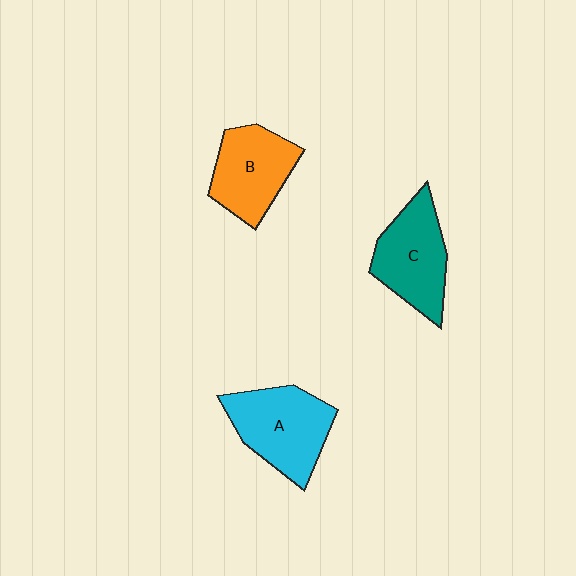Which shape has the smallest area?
Shape B (orange).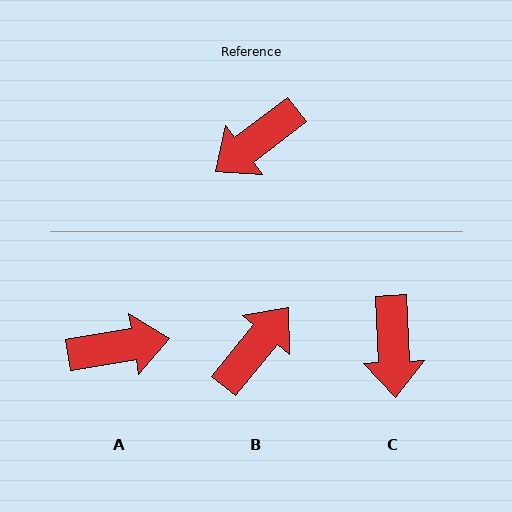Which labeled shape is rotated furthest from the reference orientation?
B, about 167 degrees away.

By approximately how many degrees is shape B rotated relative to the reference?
Approximately 167 degrees clockwise.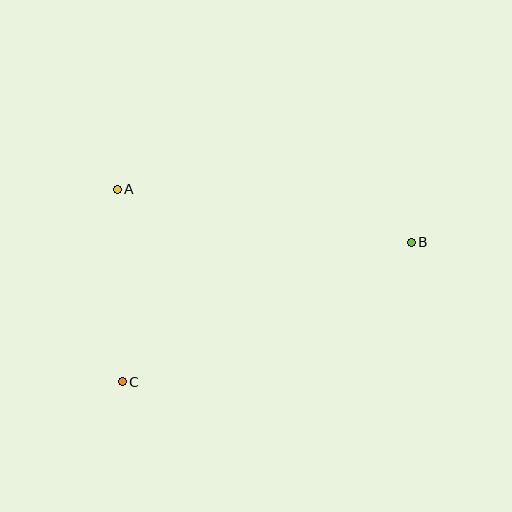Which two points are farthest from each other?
Points B and C are farthest from each other.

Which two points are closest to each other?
Points A and C are closest to each other.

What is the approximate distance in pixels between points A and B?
The distance between A and B is approximately 299 pixels.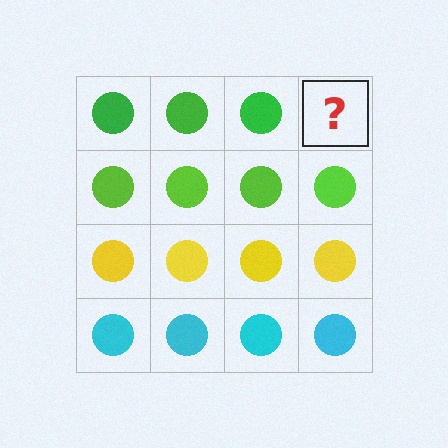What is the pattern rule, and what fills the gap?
The rule is that each row has a consistent color. The gap should be filled with a green circle.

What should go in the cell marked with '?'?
The missing cell should contain a green circle.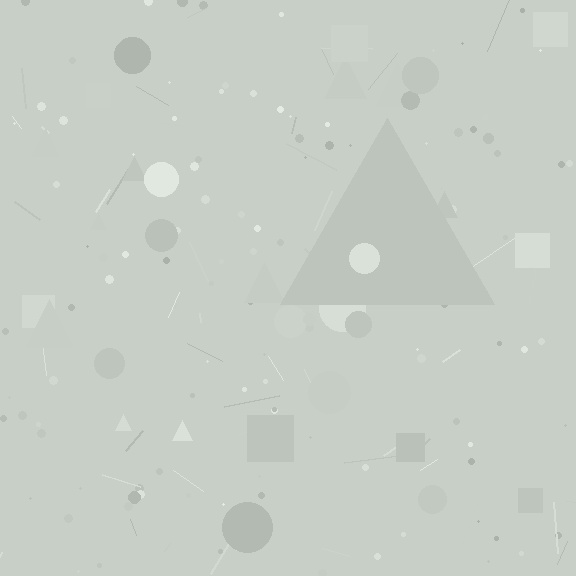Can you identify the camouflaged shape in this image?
The camouflaged shape is a triangle.